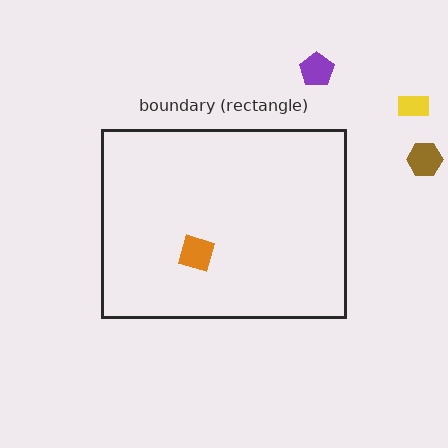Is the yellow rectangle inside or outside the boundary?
Outside.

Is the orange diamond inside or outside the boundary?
Inside.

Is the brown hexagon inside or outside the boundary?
Outside.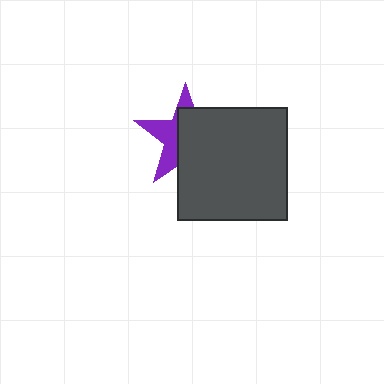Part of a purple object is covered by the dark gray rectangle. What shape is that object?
It is a star.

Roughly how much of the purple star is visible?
A small part of it is visible (roughly 41%).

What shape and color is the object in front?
The object in front is a dark gray rectangle.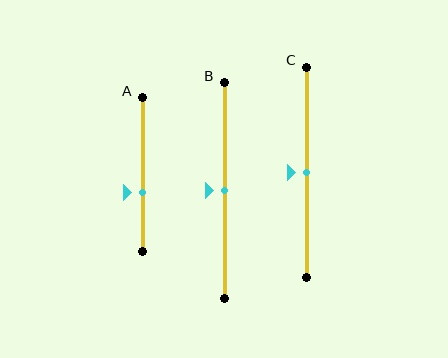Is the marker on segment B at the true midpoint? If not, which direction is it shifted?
Yes, the marker on segment B is at the true midpoint.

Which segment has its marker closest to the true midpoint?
Segment B has its marker closest to the true midpoint.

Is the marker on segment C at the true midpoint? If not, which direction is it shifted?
Yes, the marker on segment C is at the true midpoint.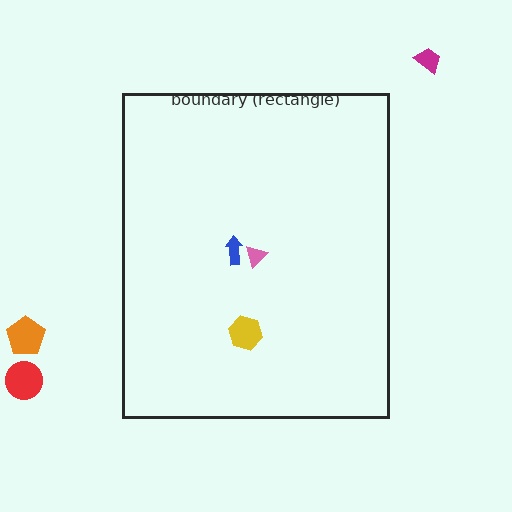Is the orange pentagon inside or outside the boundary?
Outside.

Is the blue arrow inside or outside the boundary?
Inside.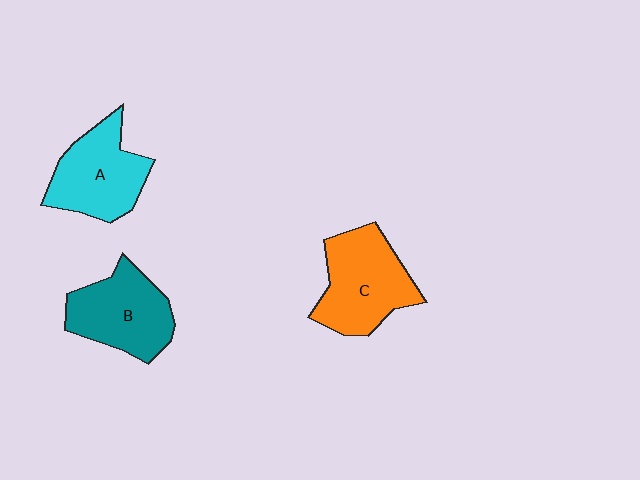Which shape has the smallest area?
Shape A (cyan).